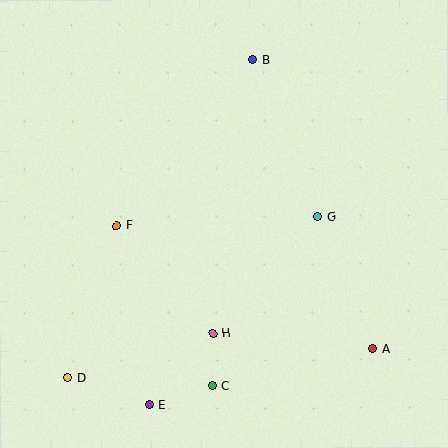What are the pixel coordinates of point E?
Point E is at (149, 405).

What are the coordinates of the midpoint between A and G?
The midpoint between A and G is at (345, 283).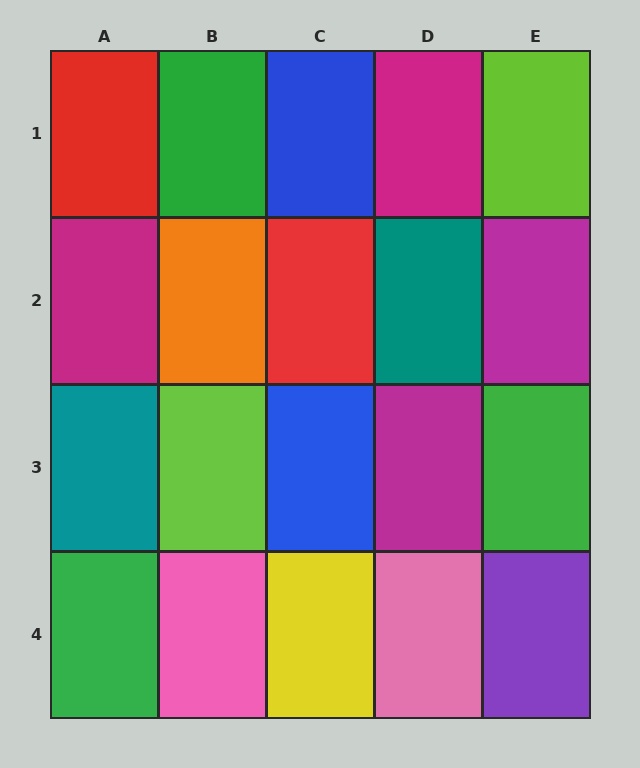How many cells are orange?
1 cell is orange.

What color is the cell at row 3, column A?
Teal.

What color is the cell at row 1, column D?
Magenta.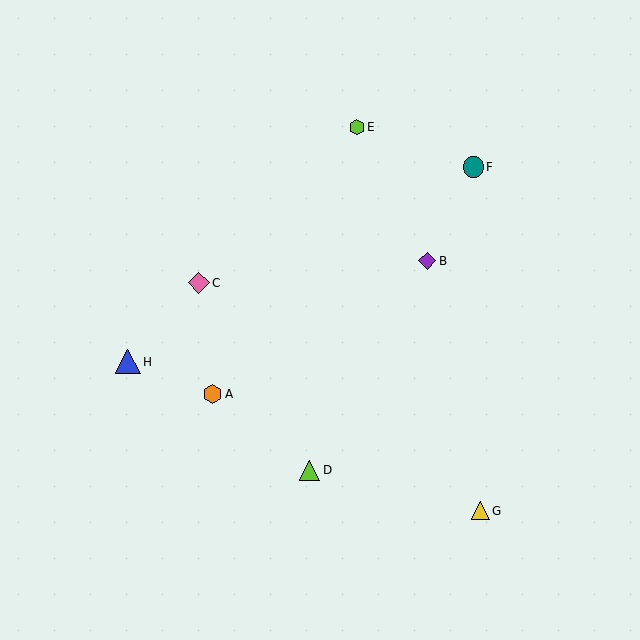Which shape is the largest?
The blue triangle (labeled H) is the largest.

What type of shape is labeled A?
Shape A is an orange hexagon.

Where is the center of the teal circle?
The center of the teal circle is at (473, 167).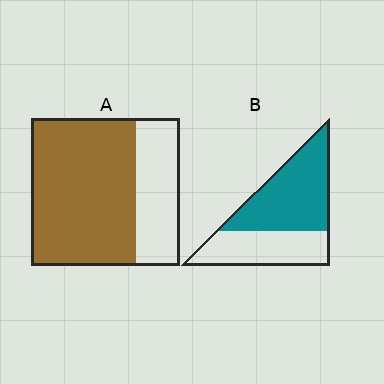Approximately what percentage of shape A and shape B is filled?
A is approximately 70% and B is approximately 60%.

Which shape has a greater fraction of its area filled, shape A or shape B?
Shape A.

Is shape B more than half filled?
Yes.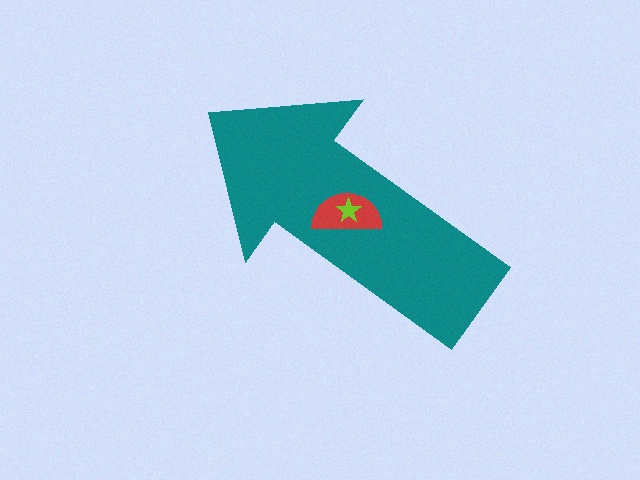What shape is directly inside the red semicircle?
The lime star.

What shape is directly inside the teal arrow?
The red semicircle.